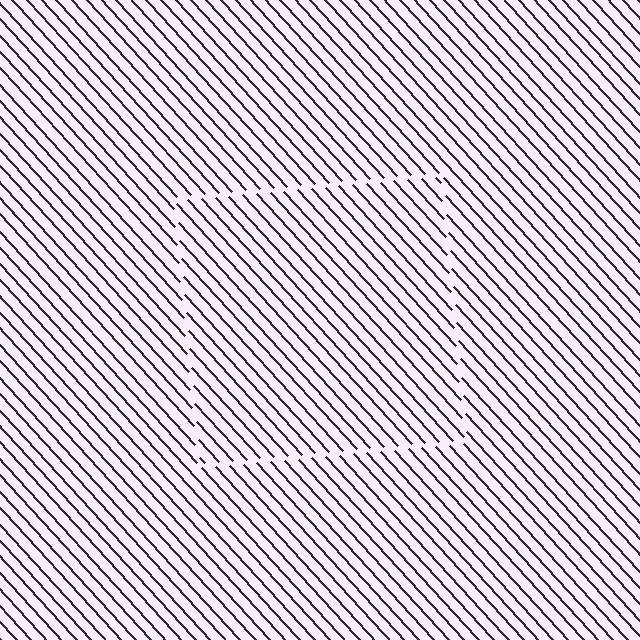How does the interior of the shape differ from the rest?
The interior of the shape contains the same grating, shifted by half a period — the contour is defined by the phase discontinuity where line-ends from the inner and outer gratings abut.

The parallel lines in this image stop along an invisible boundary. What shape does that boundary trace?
An illusory square. The interior of the shape contains the same grating, shifted by half a period — the contour is defined by the phase discontinuity where line-ends from the inner and outer gratings abut.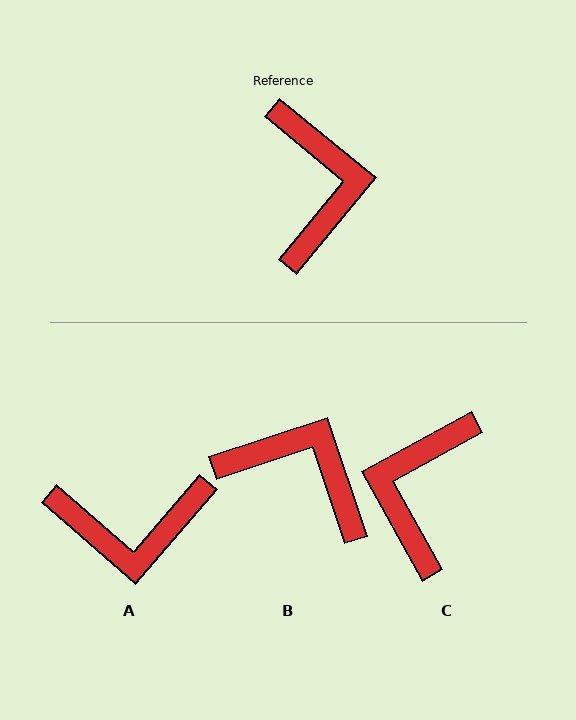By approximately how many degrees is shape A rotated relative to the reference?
Approximately 91 degrees clockwise.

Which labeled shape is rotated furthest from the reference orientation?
C, about 158 degrees away.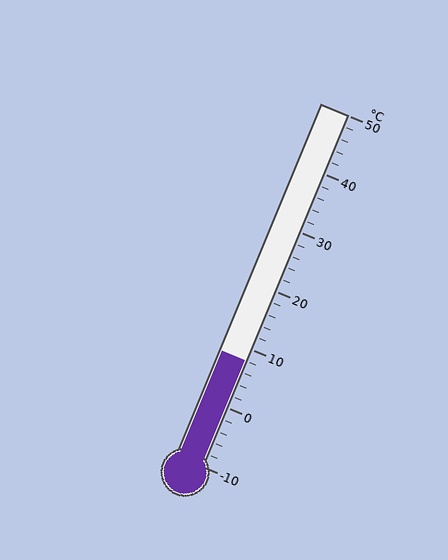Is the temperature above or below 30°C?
The temperature is below 30°C.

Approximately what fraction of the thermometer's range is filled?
The thermometer is filled to approximately 30% of its range.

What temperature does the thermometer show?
The thermometer shows approximately 8°C.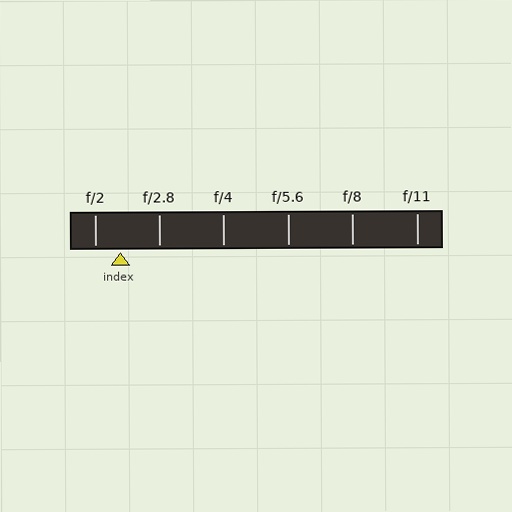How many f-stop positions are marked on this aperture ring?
There are 6 f-stop positions marked.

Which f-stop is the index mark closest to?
The index mark is closest to f/2.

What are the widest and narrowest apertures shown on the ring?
The widest aperture shown is f/2 and the narrowest is f/11.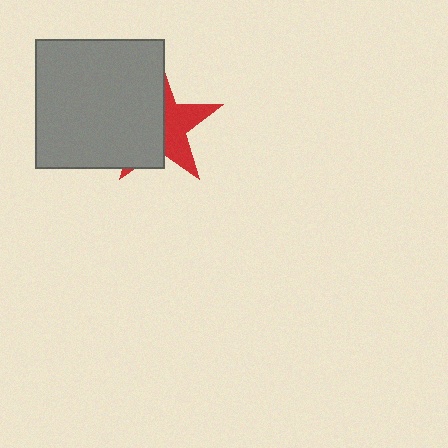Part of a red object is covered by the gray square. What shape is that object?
It is a star.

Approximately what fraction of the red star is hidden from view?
Roughly 59% of the red star is hidden behind the gray square.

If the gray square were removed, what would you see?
You would see the complete red star.